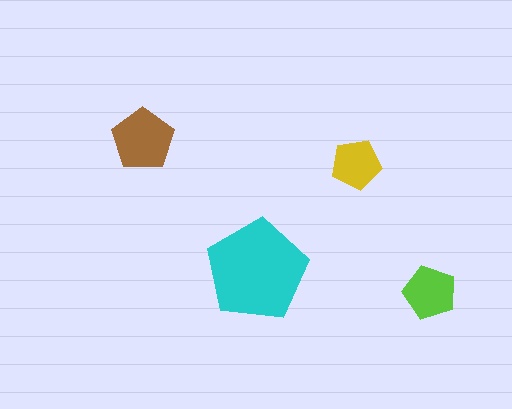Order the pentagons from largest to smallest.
the cyan one, the brown one, the lime one, the yellow one.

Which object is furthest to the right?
The lime pentagon is rightmost.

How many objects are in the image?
There are 4 objects in the image.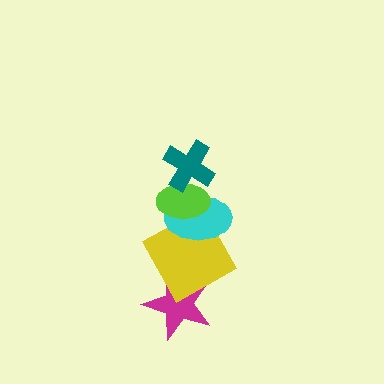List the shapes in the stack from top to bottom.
From top to bottom: the teal cross, the lime ellipse, the cyan ellipse, the yellow square, the magenta star.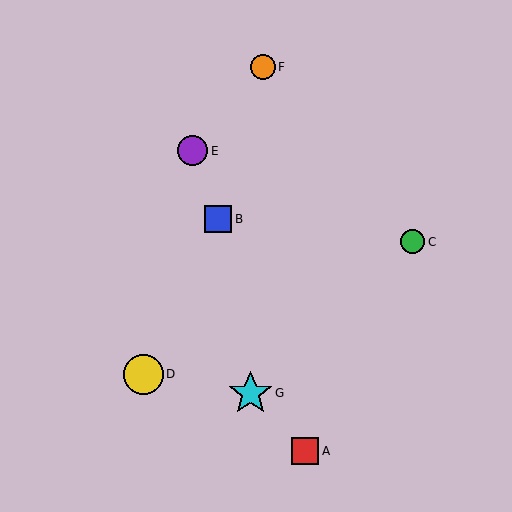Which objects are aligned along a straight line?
Objects A, B, E are aligned along a straight line.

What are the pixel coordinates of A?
Object A is at (305, 451).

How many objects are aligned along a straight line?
3 objects (A, B, E) are aligned along a straight line.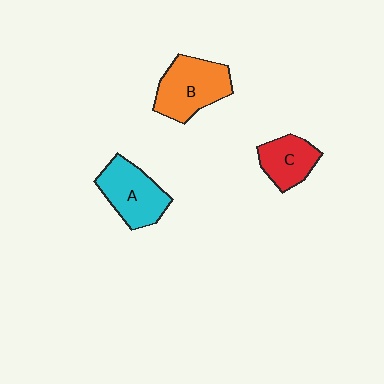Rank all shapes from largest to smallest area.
From largest to smallest: B (orange), A (cyan), C (red).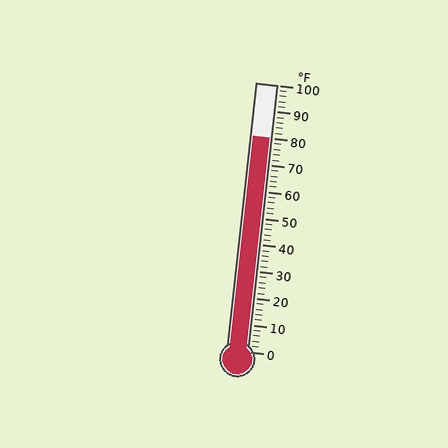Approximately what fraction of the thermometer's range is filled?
The thermometer is filled to approximately 80% of its range.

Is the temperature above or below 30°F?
The temperature is above 30°F.